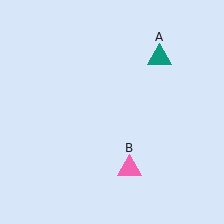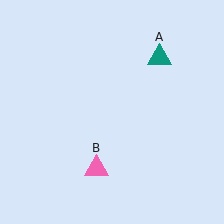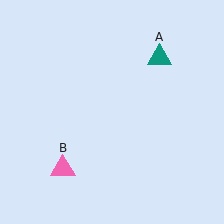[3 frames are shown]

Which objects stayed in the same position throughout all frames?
Teal triangle (object A) remained stationary.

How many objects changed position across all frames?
1 object changed position: pink triangle (object B).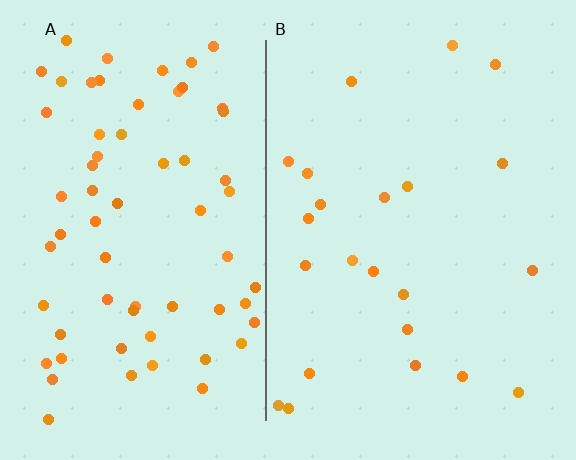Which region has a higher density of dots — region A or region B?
A (the left).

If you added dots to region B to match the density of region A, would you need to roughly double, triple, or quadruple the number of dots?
Approximately triple.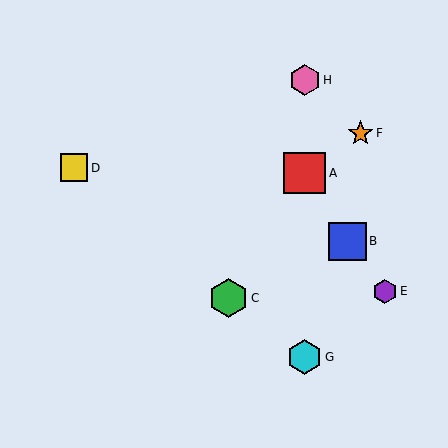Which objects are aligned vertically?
Objects A, G, H are aligned vertically.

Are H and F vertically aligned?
No, H is at x≈305 and F is at x≈360.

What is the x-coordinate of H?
Object H is at x≈305.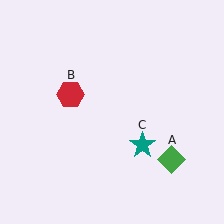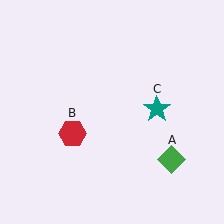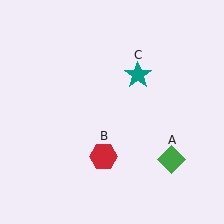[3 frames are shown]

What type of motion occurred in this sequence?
The red hexagon (object B), teal star (object C) rotated counterclockwise around the center of the scene.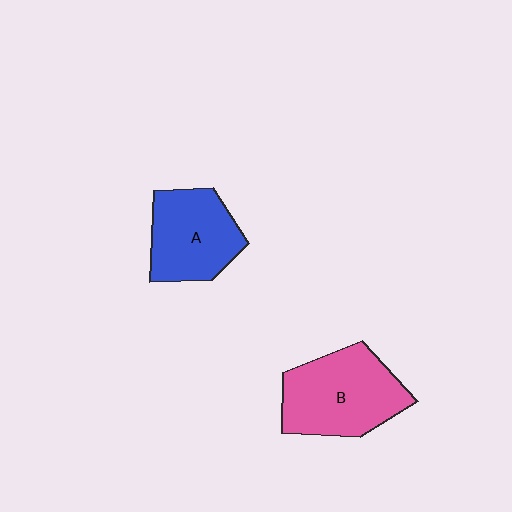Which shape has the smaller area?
Shape A (blue).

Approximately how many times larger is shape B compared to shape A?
Approximately 1.2 times.